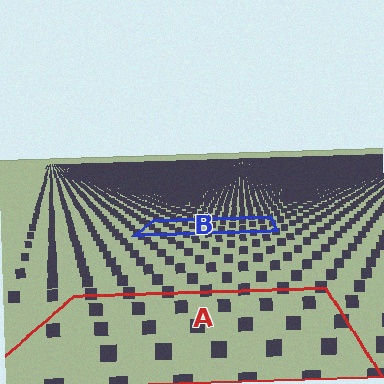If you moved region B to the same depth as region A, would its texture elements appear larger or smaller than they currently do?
They would appear larger. At a closer depth, the same texture elements are projected at a bigger on-screen size.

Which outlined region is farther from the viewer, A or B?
Region B is farther from the viewer — the texture elements inside it appear smaller and more densely packed.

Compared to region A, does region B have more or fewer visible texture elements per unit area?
Region B has more texture elements per unit area — they are packed more densely because it is farther away.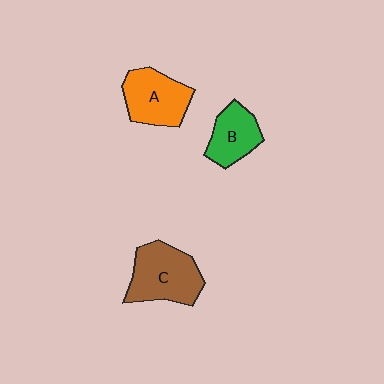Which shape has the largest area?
Shape C (brown).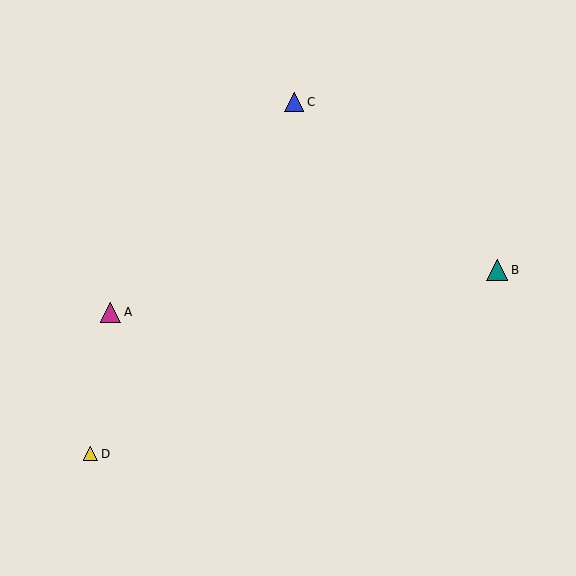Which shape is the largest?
The teal triangle (labeled B) is the largest.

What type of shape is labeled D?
Shape D is a yellow triangle.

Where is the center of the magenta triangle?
The center of the magenta triangle is at (110, 312).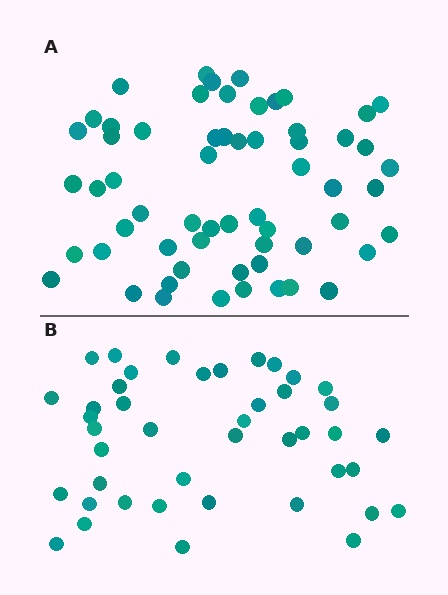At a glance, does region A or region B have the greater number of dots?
Region A (the top region) has more dots.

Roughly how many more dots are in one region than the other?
Region A has approximately 15 more dots than region B.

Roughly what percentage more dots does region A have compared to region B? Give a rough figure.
About 40% more.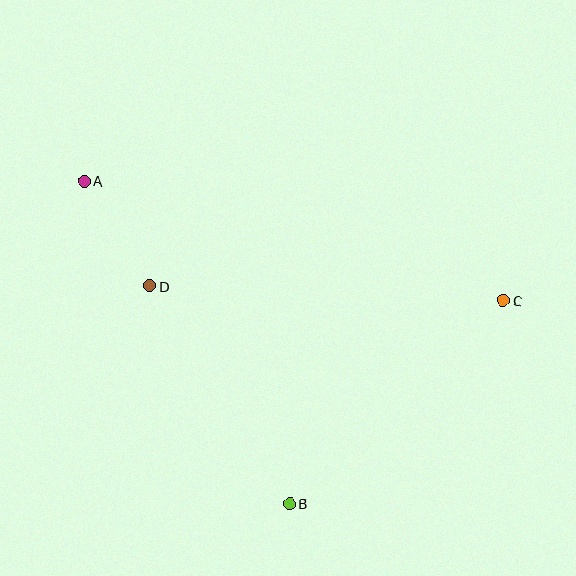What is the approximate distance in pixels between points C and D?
The distance between C and D is approximately 354 pixels.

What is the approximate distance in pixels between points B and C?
The distance between B and C is approximately 295 pixels.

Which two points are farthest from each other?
Points A and C are farthest from each other.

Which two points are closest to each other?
Points A and D are closest to each other.